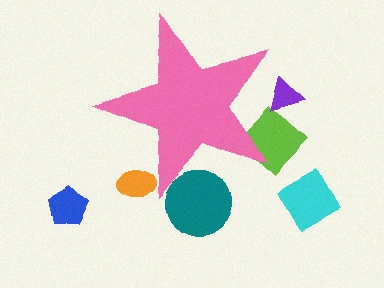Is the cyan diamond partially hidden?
No, the cyan diamond is fully visible.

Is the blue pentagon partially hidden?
No, the blue pentagon is fully visible.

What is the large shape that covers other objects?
A pink star.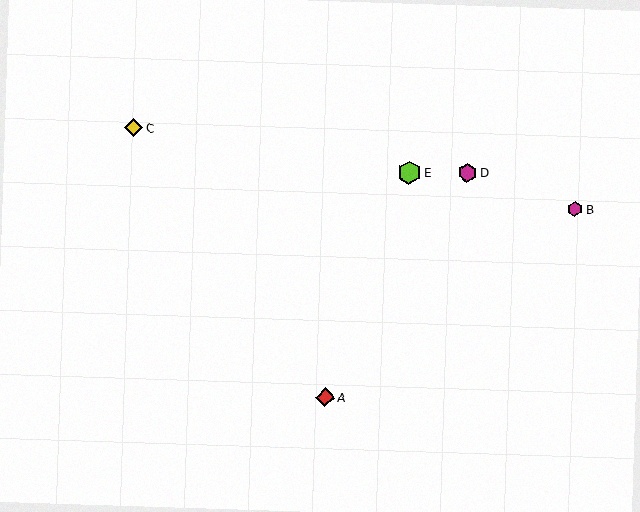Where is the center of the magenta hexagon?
The center of the magenta hexagon is at (467, 173).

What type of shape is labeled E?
Shape E is a lime hexagon.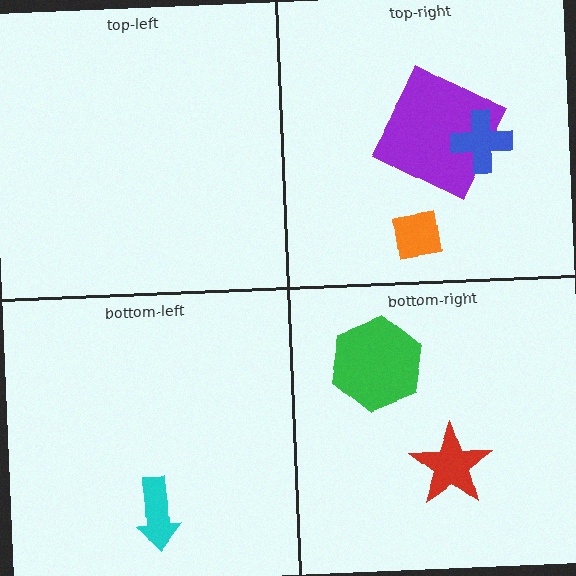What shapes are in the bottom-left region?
The cyan arrow.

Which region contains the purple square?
The top-right region.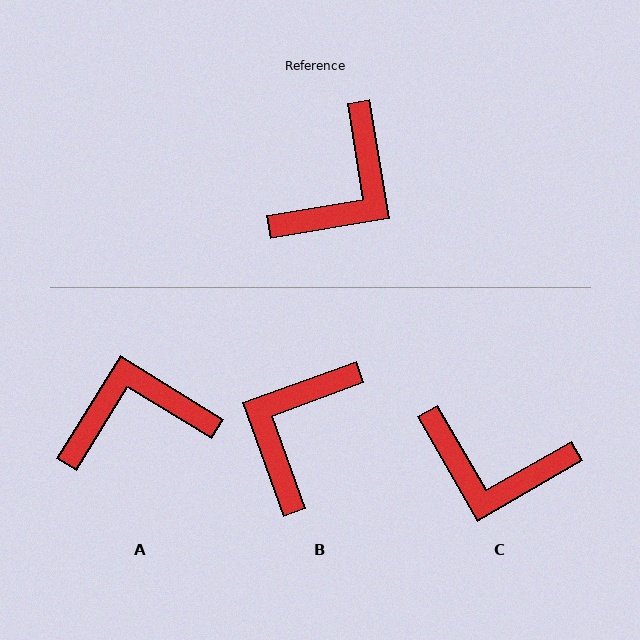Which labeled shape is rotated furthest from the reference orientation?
B, about 169 degrees away.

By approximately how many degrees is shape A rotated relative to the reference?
Approximately 139 degrees counter-clockwise.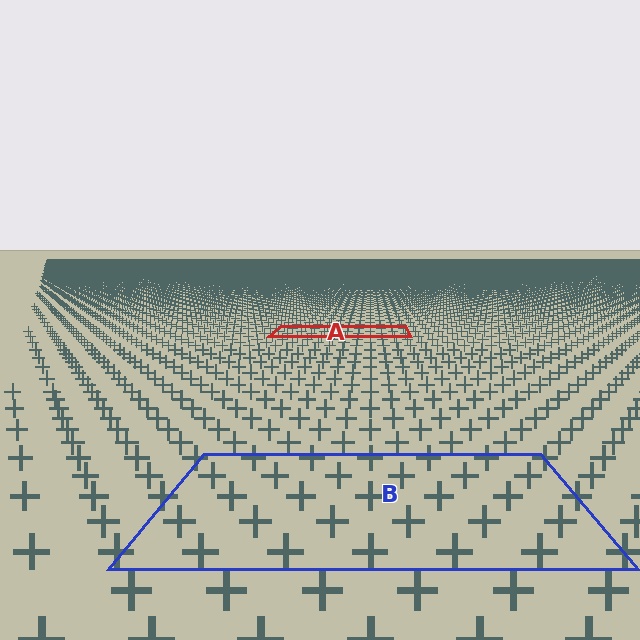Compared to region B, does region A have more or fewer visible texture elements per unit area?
Region A has more texture elements per unit area — they are packed more densely because it is farther away.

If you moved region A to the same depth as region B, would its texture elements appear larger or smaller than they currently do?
They would appear larger. At a closer depth, the same texture elements are projected at a bigger on-screen size.